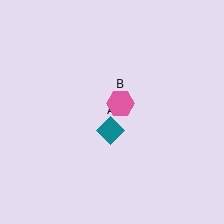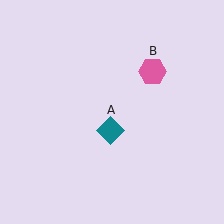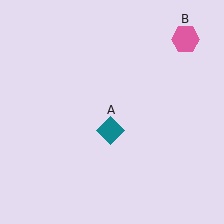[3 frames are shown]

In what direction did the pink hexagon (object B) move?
The pink hexagon (object B) moved up and to the right.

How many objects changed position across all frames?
1 object changed position: pink hexagon (object B).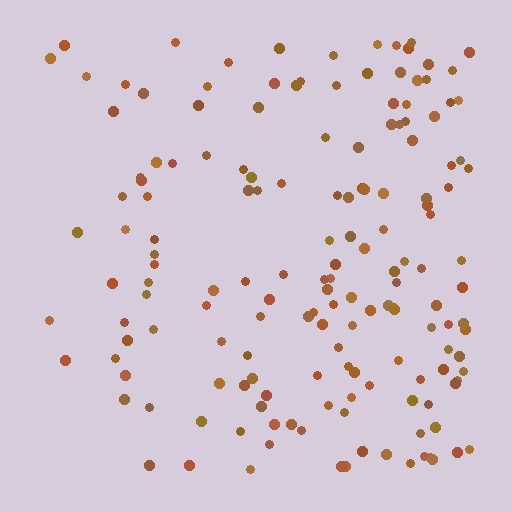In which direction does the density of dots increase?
From left to right, with the right side densest.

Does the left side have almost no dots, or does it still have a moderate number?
Still a moderate number, just noticeably fewer than the right.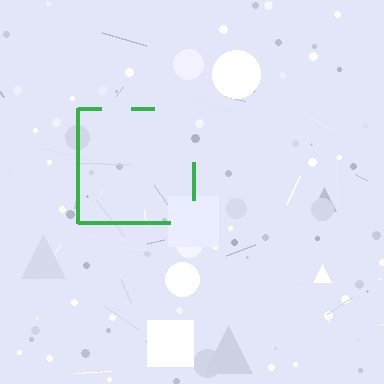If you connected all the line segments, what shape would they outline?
They would outline a square.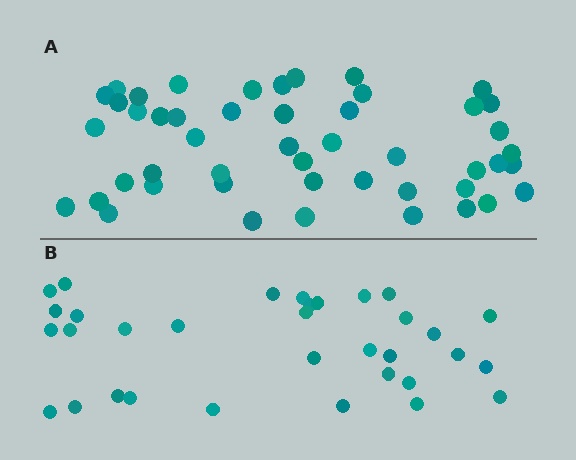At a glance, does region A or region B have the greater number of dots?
Region A (the top region) has more dots.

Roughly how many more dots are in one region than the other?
Region A has approximately 15 more dots than region B.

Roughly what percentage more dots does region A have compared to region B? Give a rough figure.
About 45% more.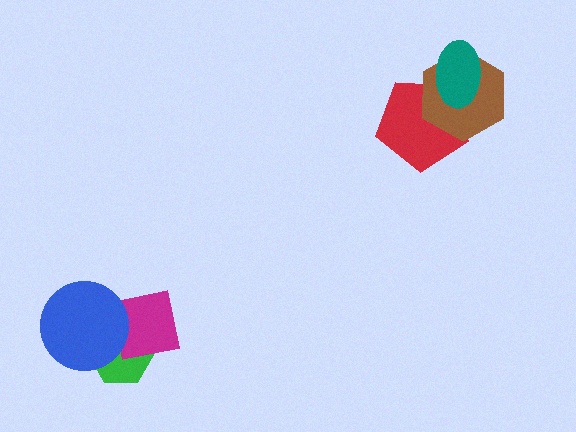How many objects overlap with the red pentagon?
2 objects overlap with the red pentagon.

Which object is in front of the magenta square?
The blue circle is in front of the magenta square.